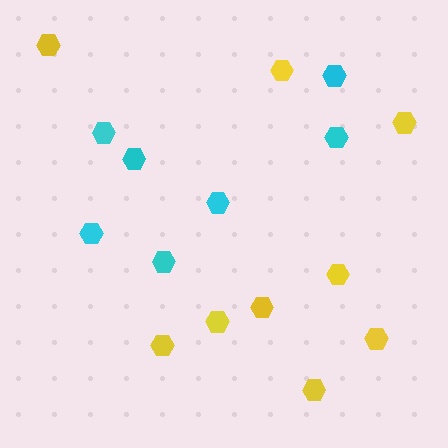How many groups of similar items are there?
There are 2 groups: one group of yellow hexagons (9) and one group of cyan hexagons (7).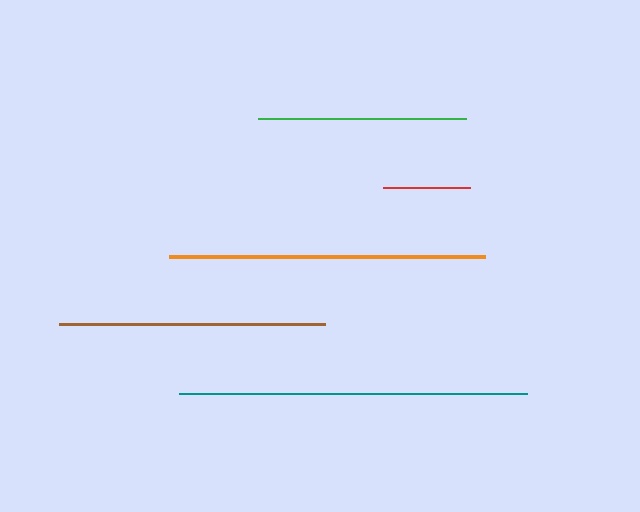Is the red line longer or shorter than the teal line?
The teal line is longer than the red line.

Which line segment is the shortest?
The red line is the shortest at approximately 87 pixels.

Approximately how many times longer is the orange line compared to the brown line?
The orange line is approximately 1.2 times the length of the brown line.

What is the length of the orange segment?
The orange segment is approximately 315 pixels long.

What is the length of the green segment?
The green segment is approximately 208 pixels long.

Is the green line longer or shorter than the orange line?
The orange line is longer than the green line.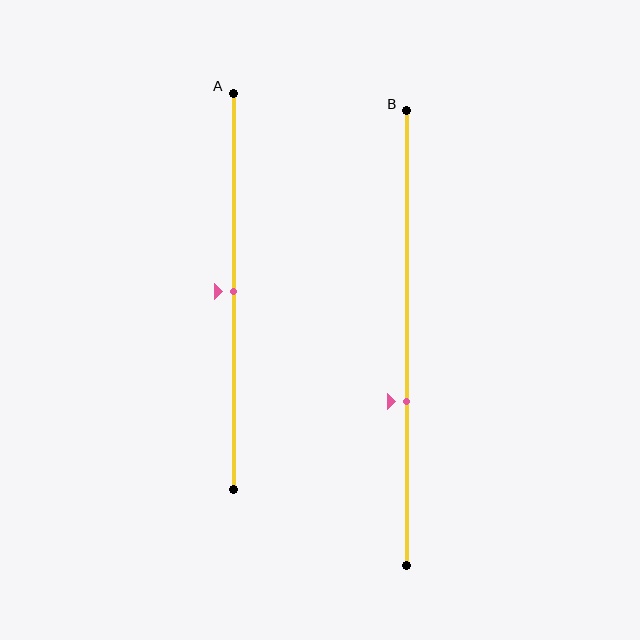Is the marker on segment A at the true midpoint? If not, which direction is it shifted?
Yes, the marker on segment A is at the true midpoint.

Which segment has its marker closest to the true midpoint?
Segment A has its marker closest to the true midpoint.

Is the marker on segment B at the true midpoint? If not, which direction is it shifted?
No, the marker on segment B is shifted downward by about 14% of the segment length.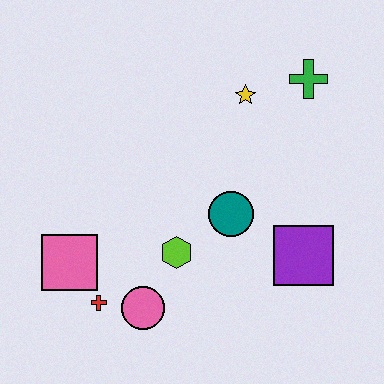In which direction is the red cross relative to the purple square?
The red cross is to the left of the purple square.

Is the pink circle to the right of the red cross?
Yes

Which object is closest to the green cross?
The yellow star is closest to the green cross.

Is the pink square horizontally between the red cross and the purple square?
No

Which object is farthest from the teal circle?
The pink square is farthest from the teal circle.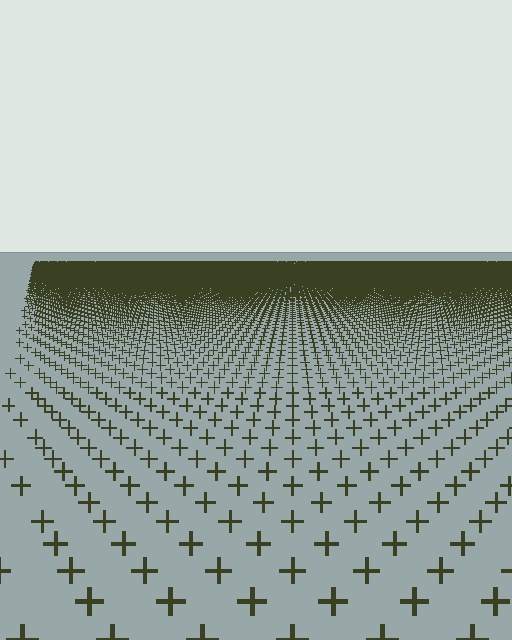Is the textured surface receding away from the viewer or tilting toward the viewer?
The surface is receding away from the viewer. Texture elements get smaller and denser toward the top.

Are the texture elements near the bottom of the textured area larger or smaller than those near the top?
Larger. Near the bottom, elements are closer to the viewer and appear at a bigger on-screen size.